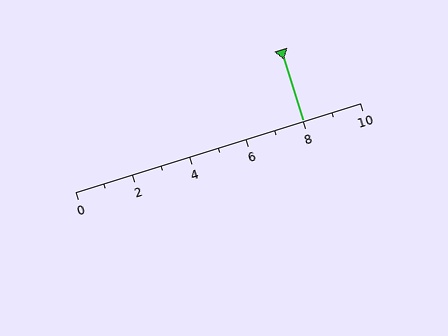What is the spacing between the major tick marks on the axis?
The major ticks are spaced 2 apart.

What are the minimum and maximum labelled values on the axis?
The axis runs from 0 to 10.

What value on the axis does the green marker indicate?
The marker indicates approximately 8.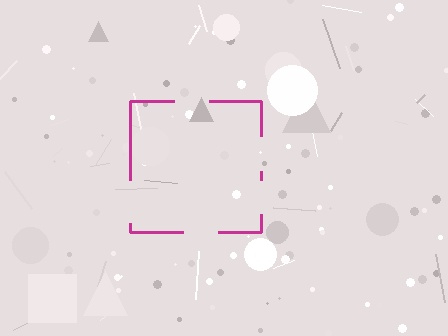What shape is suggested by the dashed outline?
The dashed outline suggests a square.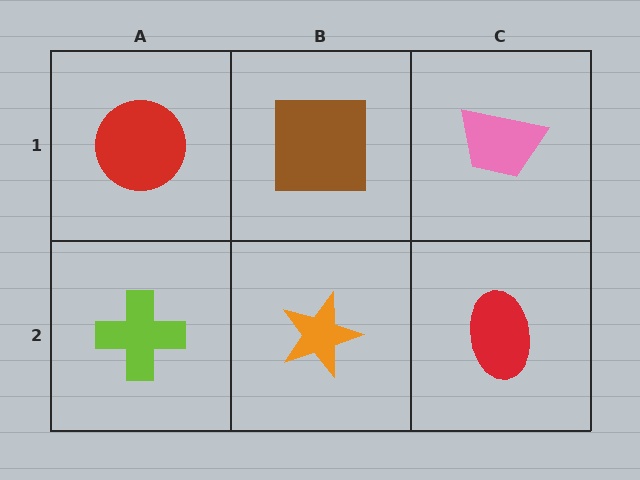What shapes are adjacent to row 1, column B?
An orange star (row 2, column B), a red circle (row 1, column A), a pink trapezoid (row 1, column C).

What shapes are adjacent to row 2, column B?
A brown square (row 1, column B), a lime cross (row 2, column A), a red ellipse (row 2, column C).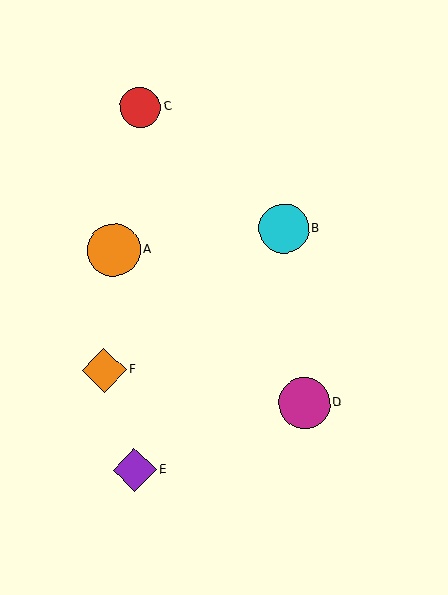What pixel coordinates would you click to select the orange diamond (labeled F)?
Click at (104, 370) to select the orange diamond F.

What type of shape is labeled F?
Shape F is an orange diamond.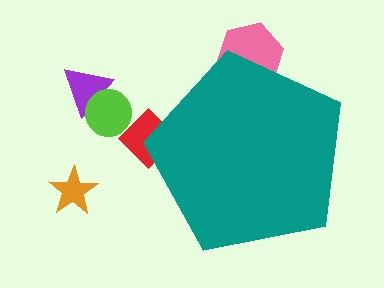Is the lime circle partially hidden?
No, the lime circle is fully visible.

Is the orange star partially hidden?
No, the orange star is fully visible.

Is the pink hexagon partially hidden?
Yes, the pink hexagon is partially hidden behind the teal pentagon.